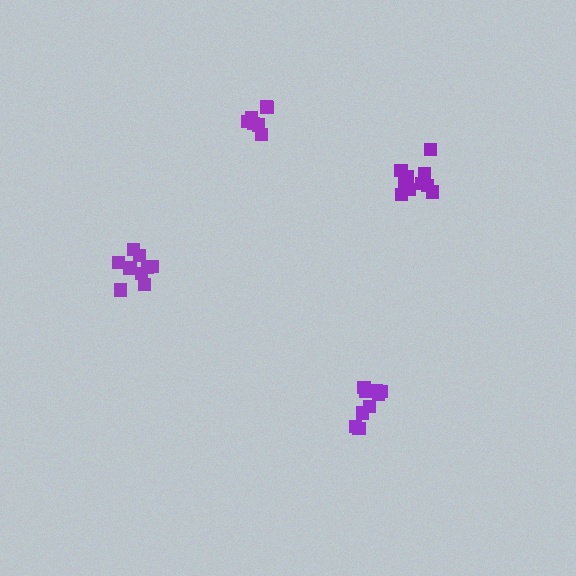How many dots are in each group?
Group 1: 7 dots, Group 2: 9 dots, Group 3: 9 dots, Group 4: 11 dots (36 total).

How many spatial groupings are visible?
There are 4 spatial groupings.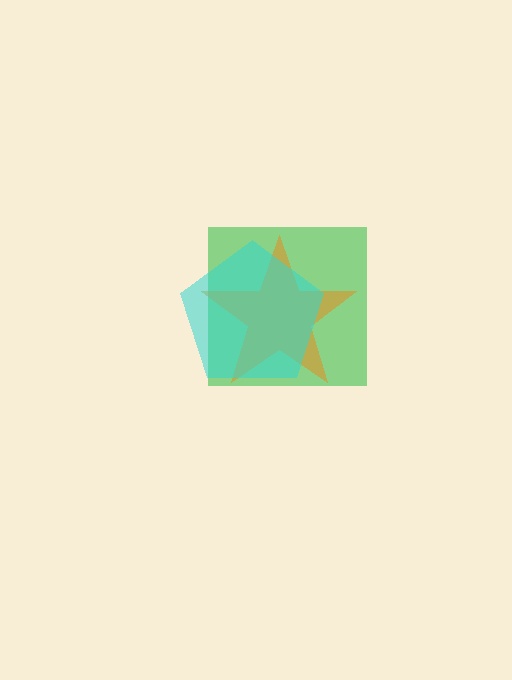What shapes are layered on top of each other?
The layered shapes are: a green square, an orange star, a cyan pentagon.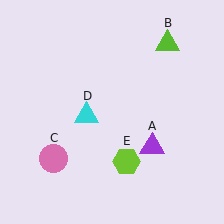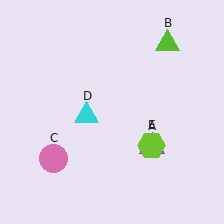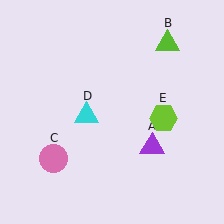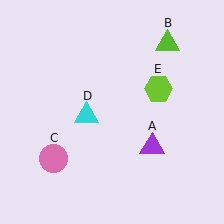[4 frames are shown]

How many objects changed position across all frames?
1 object changed position: lime hexagon (object E).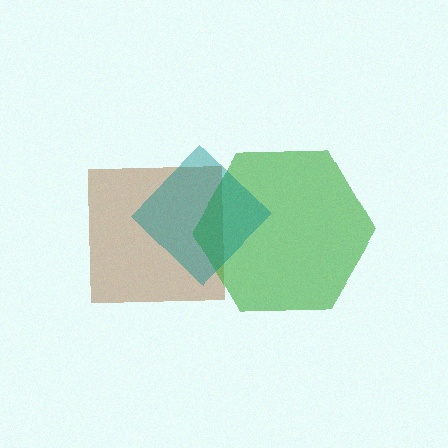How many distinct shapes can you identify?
There are 3 distinct shapes: a brown square, a green hexagon, a teal diamond.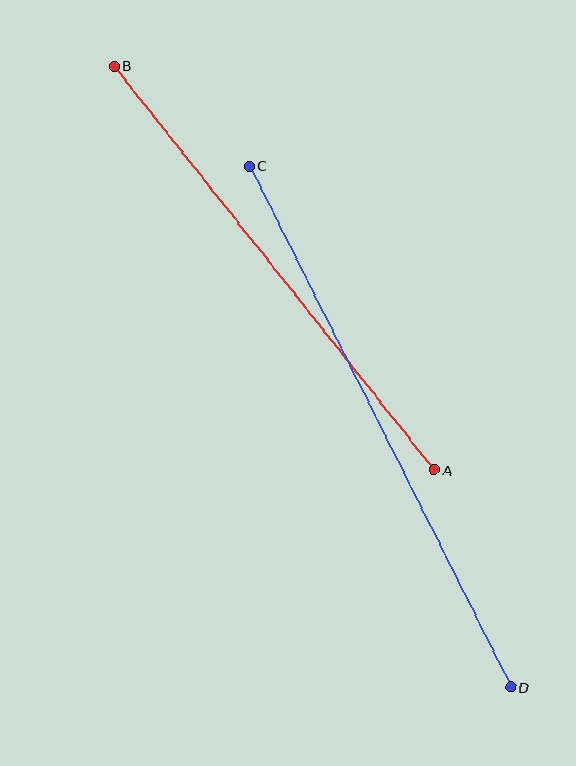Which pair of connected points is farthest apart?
Points C and D are farthest apart.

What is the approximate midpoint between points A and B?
The midpoint is at approximately (274, 268) pixels.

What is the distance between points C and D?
The distance is approximately 583 pixels.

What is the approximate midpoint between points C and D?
The midpoint is at approximately (380, 427) pixels.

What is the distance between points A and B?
The distance is approximately 515 pixels.